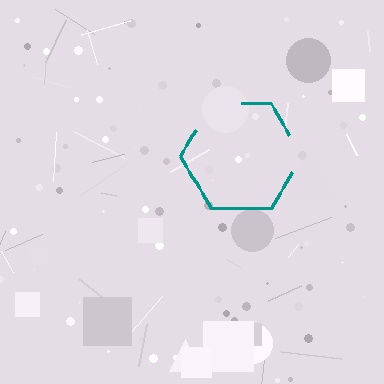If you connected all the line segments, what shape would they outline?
They would outline a hexagon.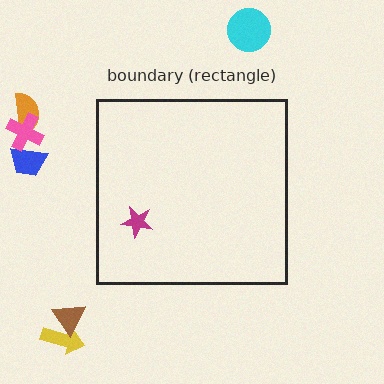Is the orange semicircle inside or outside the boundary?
Outside.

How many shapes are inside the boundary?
1 inside, 6 outside.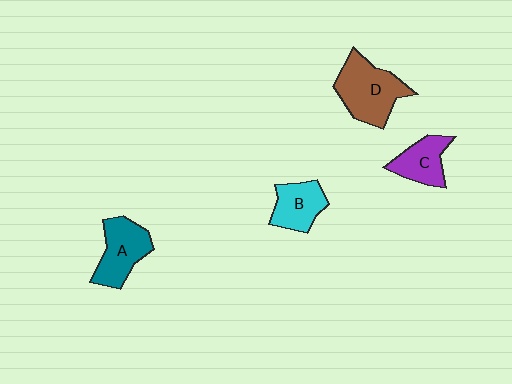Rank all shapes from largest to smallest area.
From largest to smallest: D (brown), A (teal), B (cyan), C (purple).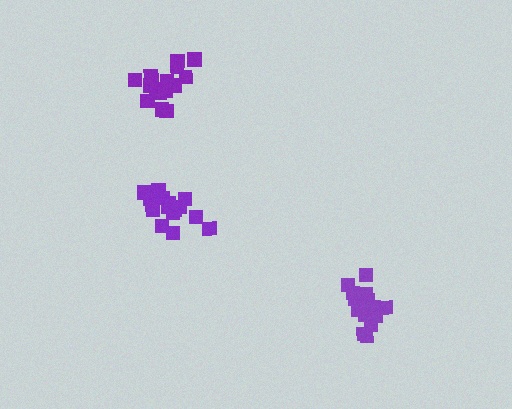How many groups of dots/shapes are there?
There are 3 groups.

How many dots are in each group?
Group 1: 19 dots, Group 2: 18 dots, Group 3: 17 dots (54 total).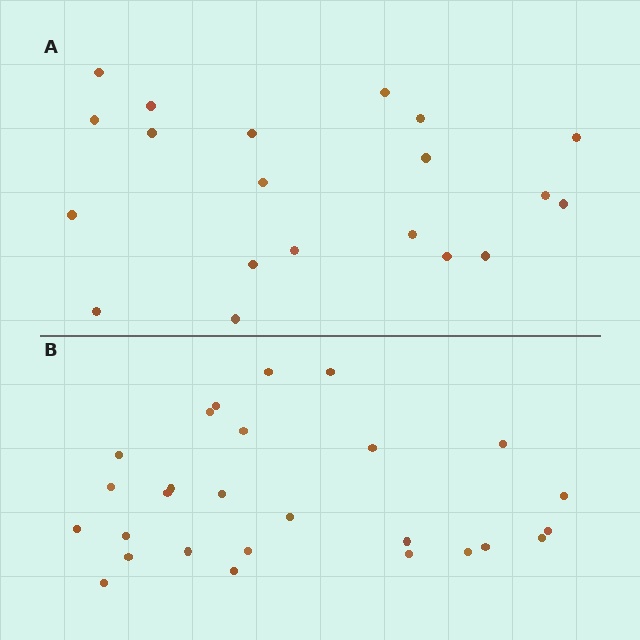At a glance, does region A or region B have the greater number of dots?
Region B (the bottom region) has more dots.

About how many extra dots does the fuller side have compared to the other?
Region B has roughly 8 or so more dots than region A.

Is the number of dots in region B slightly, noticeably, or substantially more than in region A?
Region B has noticeably more, but not dramatically so. The ratio is roughly 1.4 to 1.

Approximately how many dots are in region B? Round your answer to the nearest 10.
About 30 dots. (The exact count is 27, which rounds to 30.)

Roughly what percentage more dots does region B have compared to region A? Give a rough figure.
About 35% more.